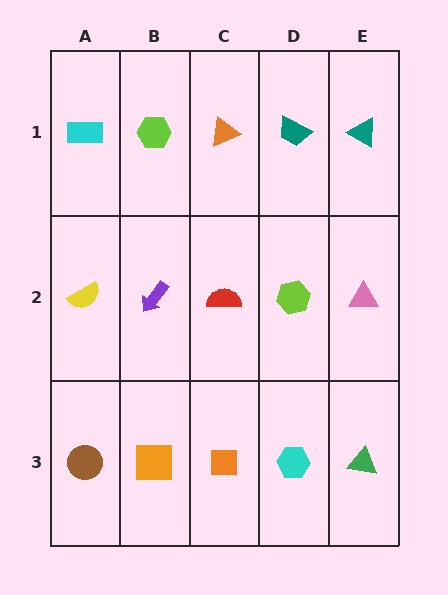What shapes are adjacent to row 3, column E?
A pink triangle (row 2, column E), a cyan hexagon (row 3, column D).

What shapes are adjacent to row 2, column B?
A lime hexagon (row 1, column B), an orange square (row 3, column B), a yellow semicircle (row 2, column A), a red semicircle (row 2, column C).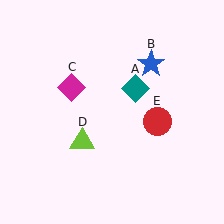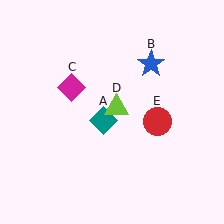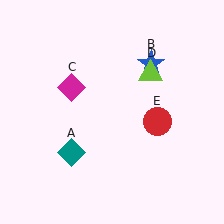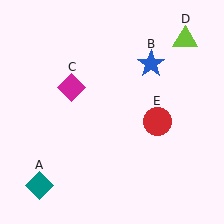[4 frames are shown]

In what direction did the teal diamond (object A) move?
The teal diamond (object A) moved down and to the left.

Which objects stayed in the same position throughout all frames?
Blue star (object B) and magenta diamond (object C) and red circle (object E) remained stationary.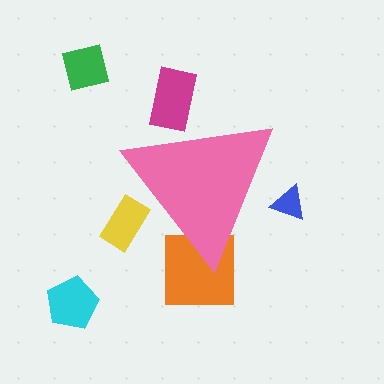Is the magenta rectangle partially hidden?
Yes, the magenta rectangle is partially hidden behind the pink triangle.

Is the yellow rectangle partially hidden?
Yes, the yellow rectangle is partially hidden behind the pink triangle.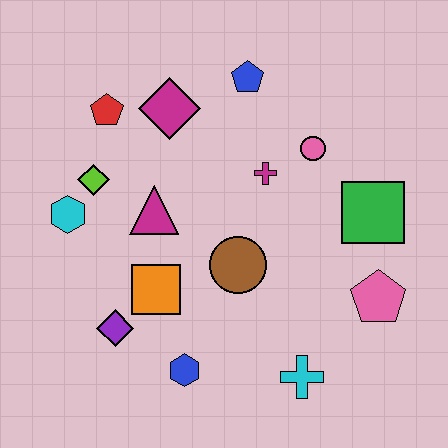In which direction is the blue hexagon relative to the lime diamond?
The blue hexagon is below the lime diamond.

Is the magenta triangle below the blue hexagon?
No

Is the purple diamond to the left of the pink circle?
Yes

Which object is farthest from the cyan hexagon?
The pink pentagon is farthest from the cyan hexagon.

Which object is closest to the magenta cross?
The pink circle is closest to the magenta cross.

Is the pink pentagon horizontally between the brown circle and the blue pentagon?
No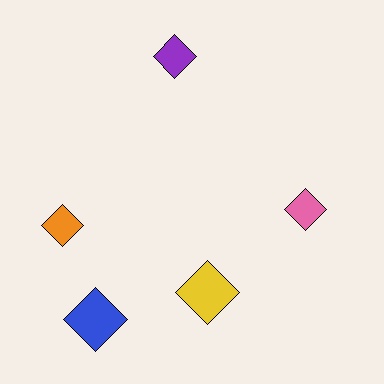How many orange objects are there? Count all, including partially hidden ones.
There is 1 orange object.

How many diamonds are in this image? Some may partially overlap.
There are 5 diamonds.